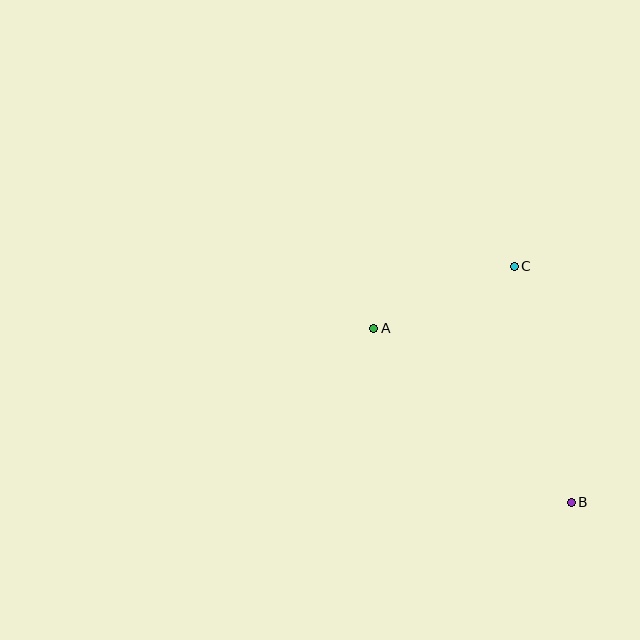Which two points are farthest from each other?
Points A and B are farthest from each other.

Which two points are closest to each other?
Points A and C are closest to each other.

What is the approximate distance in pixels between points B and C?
The distance between B and C is approximately 243 pixels.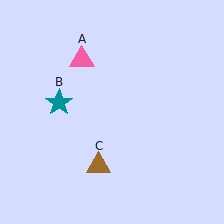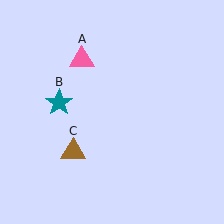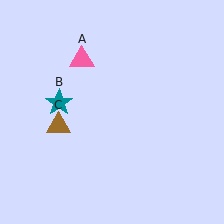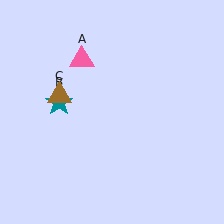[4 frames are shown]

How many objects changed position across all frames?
1 object changed position: brown triangle (object C).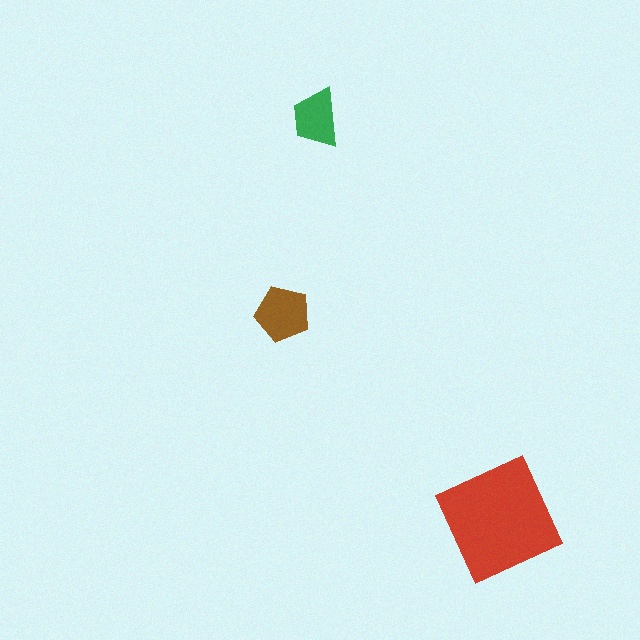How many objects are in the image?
There are 3 objects in the image.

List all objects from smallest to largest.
The green trapezoid, the brown pentagon, the red square.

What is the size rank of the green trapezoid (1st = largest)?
3rd.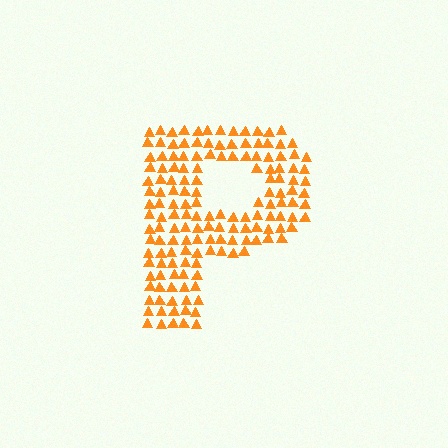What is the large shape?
The large shape is the letter P.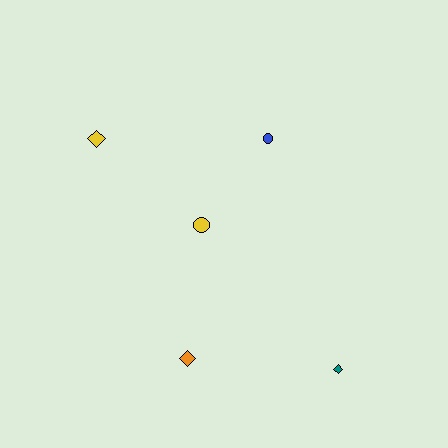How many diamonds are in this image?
There are 3 diamonds.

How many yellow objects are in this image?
There are 2 yellow objects.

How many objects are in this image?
There are 5 objects.